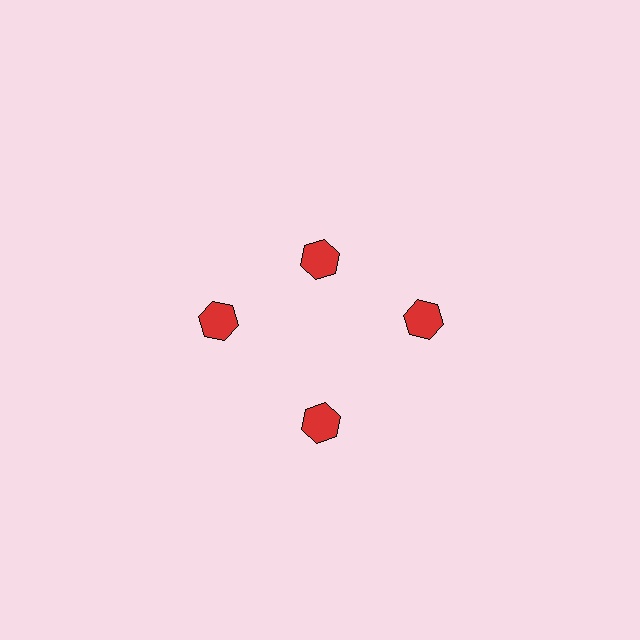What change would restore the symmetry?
The symmetry would be restored by moving it outward, back onto the ring so that all 4 hexagons sit at equal angles and equal distance from the center.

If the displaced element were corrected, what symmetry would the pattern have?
It would have 4-fold rotational symmetry — the pattern would map onto itself every 90 degrees.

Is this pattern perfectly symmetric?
No. The 4 red hexagons are arranged in a ring, but one element near the 12 o'clock position is pulled inward toward the center, breaking the 4-fold rotational symmetry.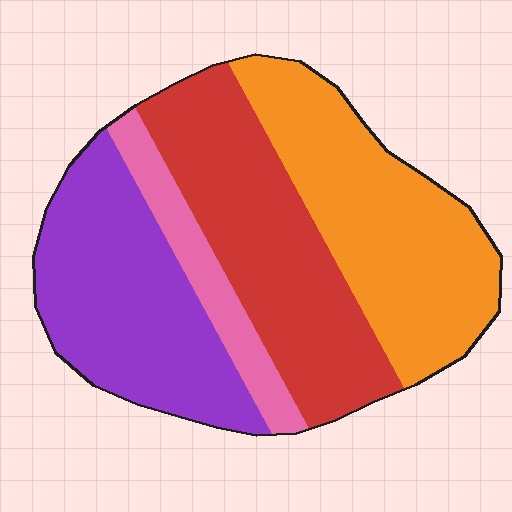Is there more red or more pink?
Red.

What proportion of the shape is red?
Red takes up about one third (1/3) of the shape.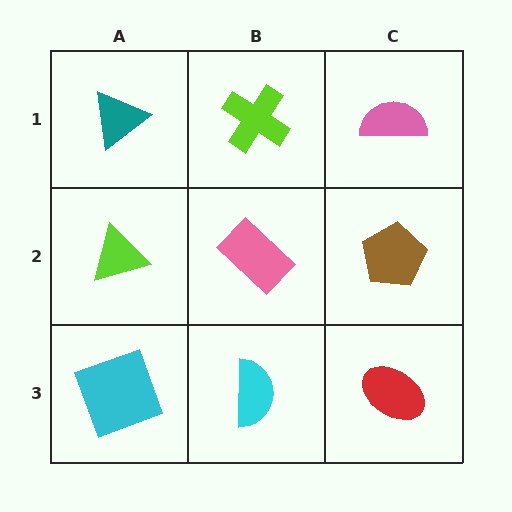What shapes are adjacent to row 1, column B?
A pink rectangle (row 2, column B), a teal triangle (row 1, column A), a pink semicircle (row 1, column C).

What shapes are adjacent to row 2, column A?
A teal triangle (row 1, column A), a cyan square (row 3, column A), a pink rectangle (row 2, column B).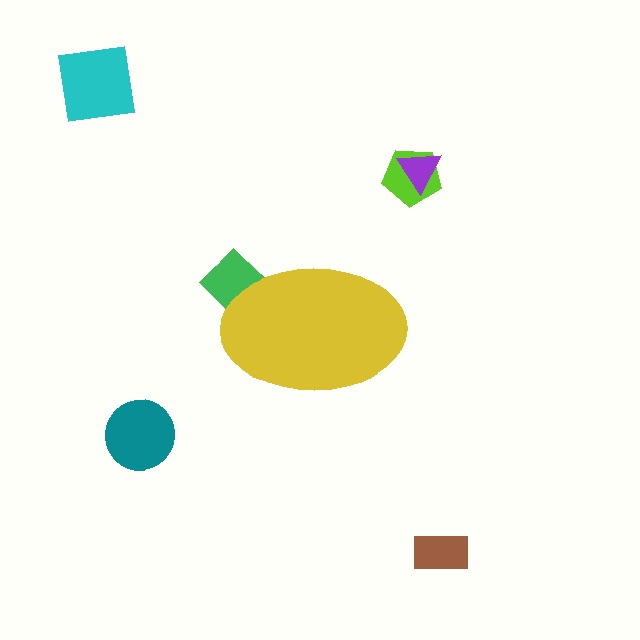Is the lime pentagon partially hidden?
No, the lime pentagon is fully visible.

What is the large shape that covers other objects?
A yellow ellipse.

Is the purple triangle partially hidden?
No, the purple triangle is fully visible.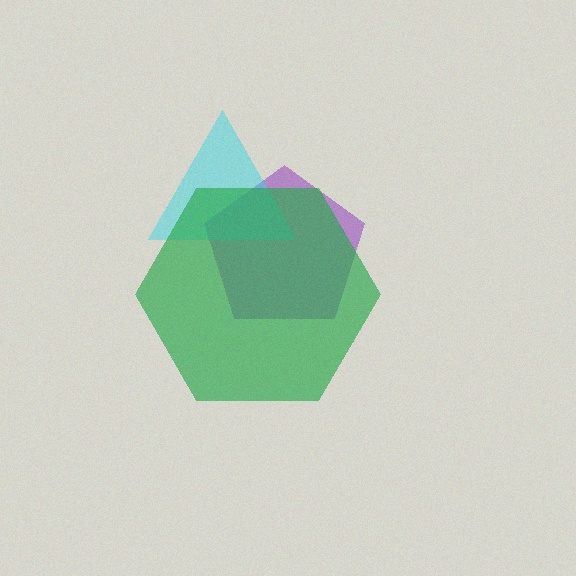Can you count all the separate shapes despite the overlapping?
Yes, there are 3 separate shapes.